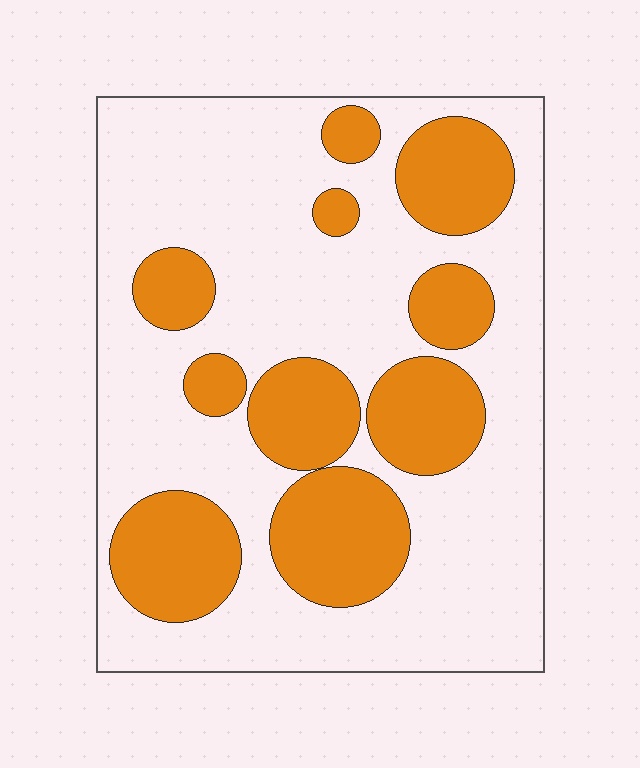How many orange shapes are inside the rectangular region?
10.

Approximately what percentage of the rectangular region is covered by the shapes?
Approximately 30%.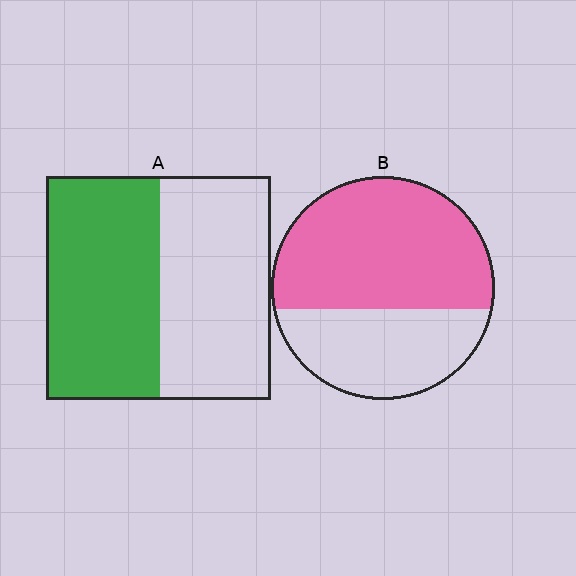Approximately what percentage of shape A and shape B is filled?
A is approximately 50% and B is approximately 60%.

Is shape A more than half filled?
Roughly half.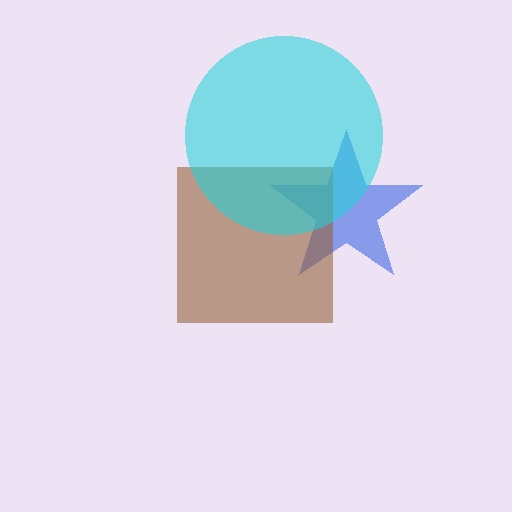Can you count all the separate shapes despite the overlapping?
Yes, there are 3 separate shapes.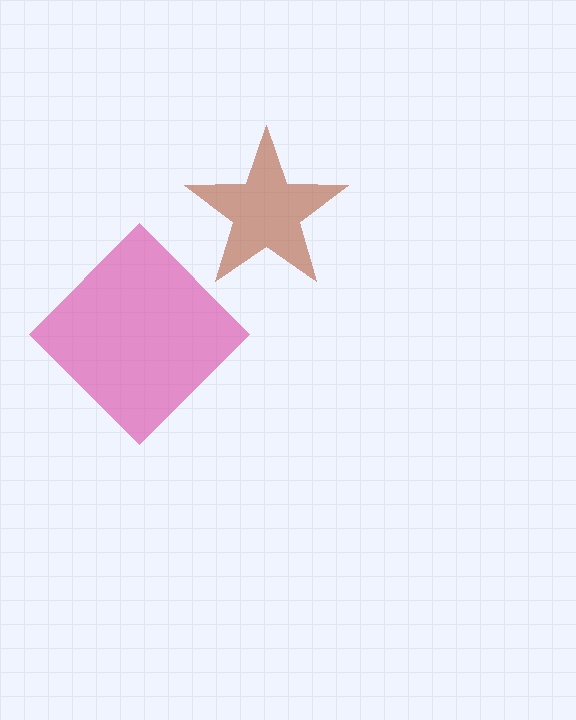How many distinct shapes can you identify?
There are 2 distinct shapes: a pink diamond, a brown star.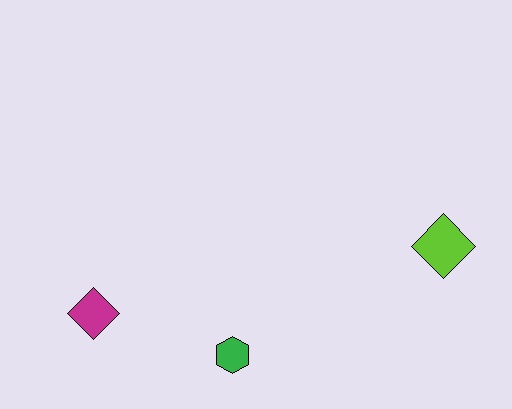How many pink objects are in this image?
There are no pink objects.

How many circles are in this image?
There are no circles.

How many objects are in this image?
There are 3 objects.